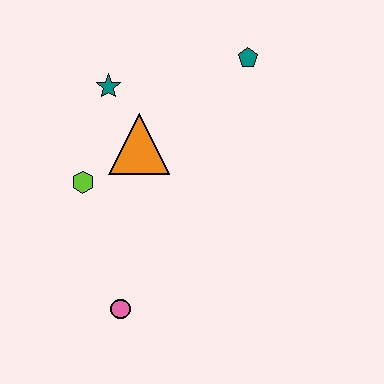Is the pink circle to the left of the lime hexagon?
No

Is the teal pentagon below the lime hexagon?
No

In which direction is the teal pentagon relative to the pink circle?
The teal pentagon is above the pink circle.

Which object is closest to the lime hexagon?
The orange triangle is closest to the lime hexagon.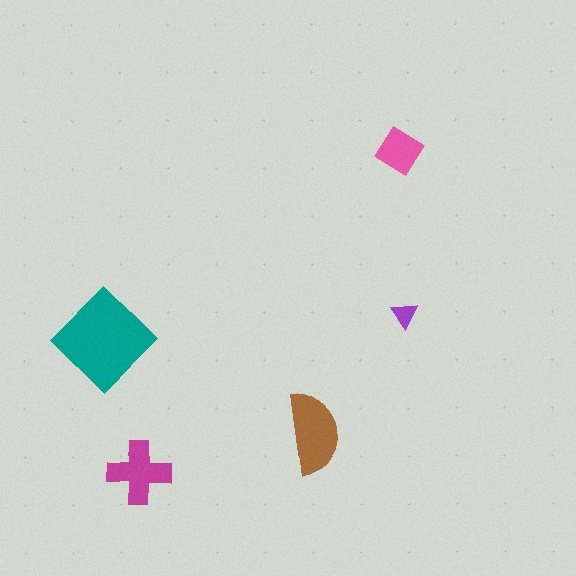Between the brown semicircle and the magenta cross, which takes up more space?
The brown semicircle.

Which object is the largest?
The teal diamond.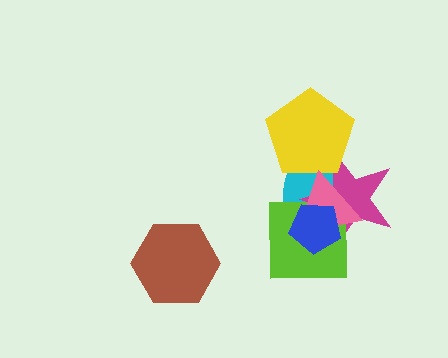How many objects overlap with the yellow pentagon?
3 objects overlap with the yellow pentagon.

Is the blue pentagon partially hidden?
No, no other shape covers it.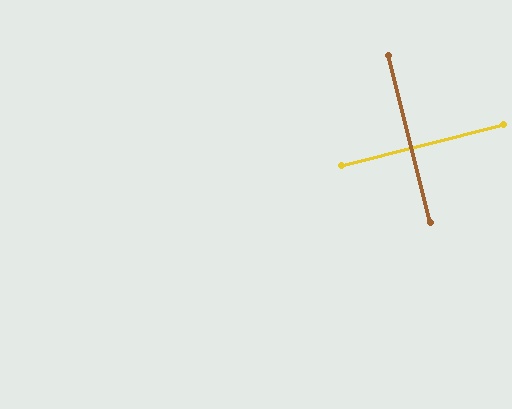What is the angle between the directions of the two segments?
Approximately 90 degrees.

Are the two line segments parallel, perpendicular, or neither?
Perpendicular — they meet at approximately 90°.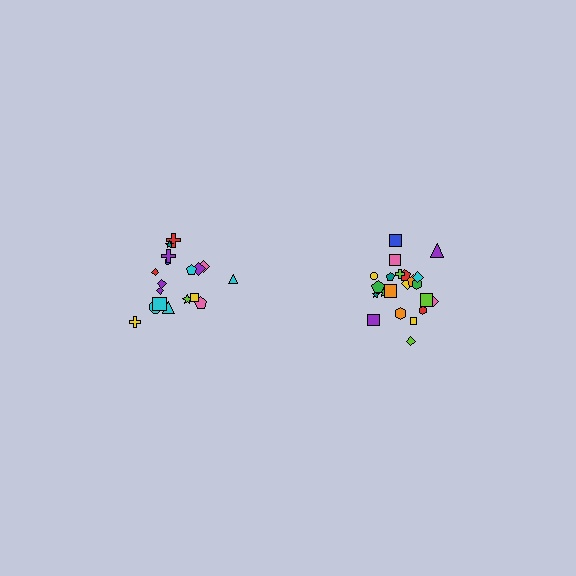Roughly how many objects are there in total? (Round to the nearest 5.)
Roughly 40 objects in total.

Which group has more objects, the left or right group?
The right group.